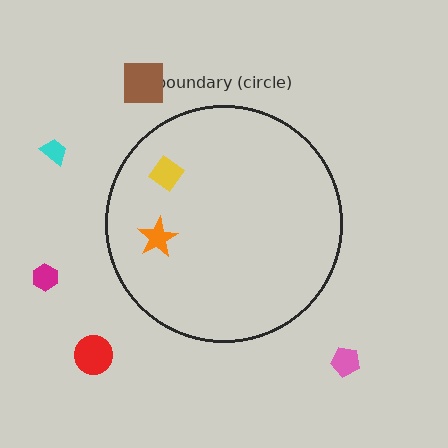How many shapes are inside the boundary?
2 inside, 5 outside.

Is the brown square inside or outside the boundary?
Outside.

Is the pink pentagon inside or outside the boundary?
Outside.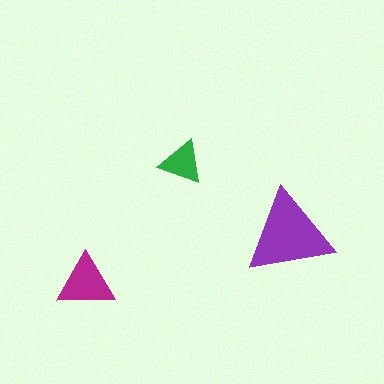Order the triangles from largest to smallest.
the purple one, the magenta one, the green one.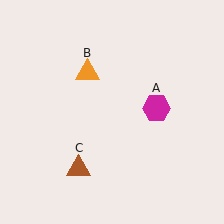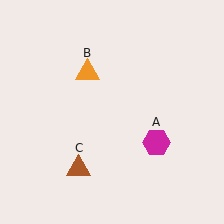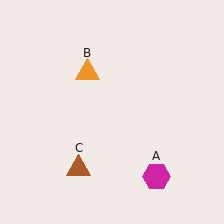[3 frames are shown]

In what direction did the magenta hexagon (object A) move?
The magenta hexagon (object A) moved down.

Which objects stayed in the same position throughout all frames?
Orange triangle (object B) and brown triangle (object C) remained stationary.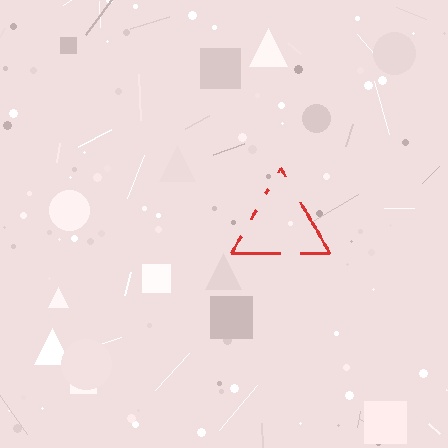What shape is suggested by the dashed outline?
The dashed outline suggests a triangle.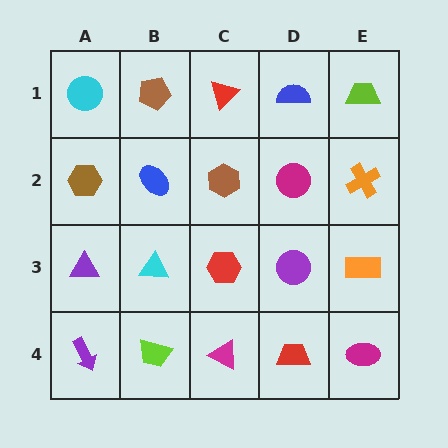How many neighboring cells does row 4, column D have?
3.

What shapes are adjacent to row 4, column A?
A purple triangle (row 3, column A), a lime trapezoid (row 4, column B).